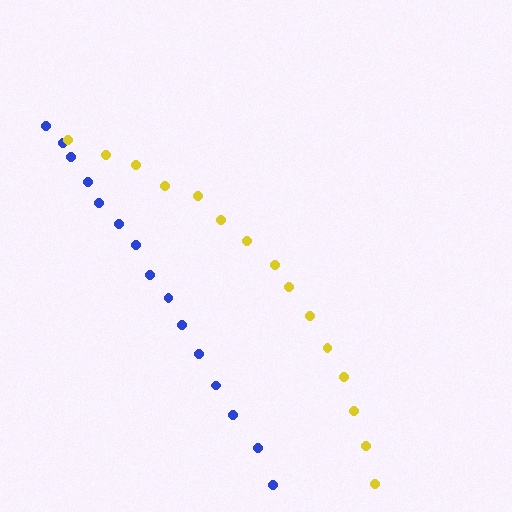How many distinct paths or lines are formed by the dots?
There are 2 distinct paths.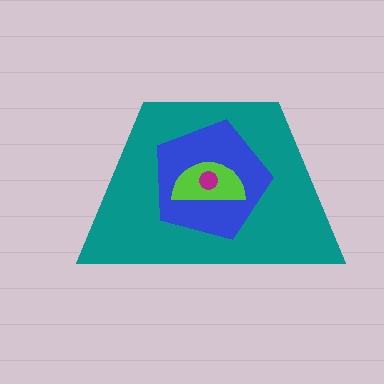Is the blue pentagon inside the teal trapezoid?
Yes.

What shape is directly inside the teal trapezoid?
The blue pentagon.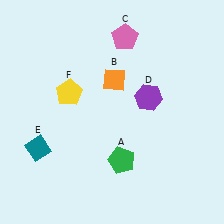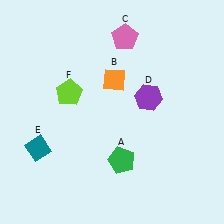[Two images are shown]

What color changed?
The pentagon (F) changed from yellow in Image 1 to lime in Image 2.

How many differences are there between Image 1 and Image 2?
There is 1 difference between the two images.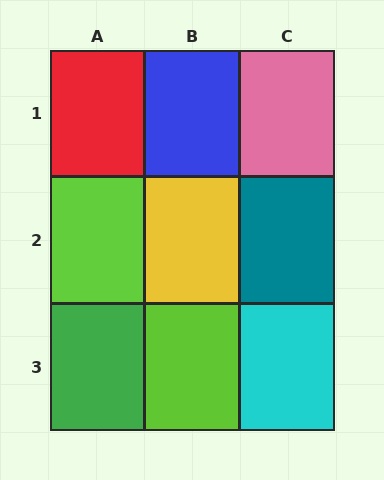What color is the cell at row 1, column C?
Pink.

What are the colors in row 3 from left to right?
Green, lime, cyan.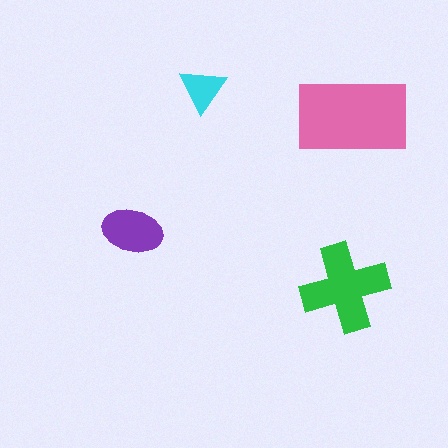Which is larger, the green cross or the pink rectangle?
The pink rectangle.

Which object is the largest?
The pink rectangle.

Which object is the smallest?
The cyan triangle.